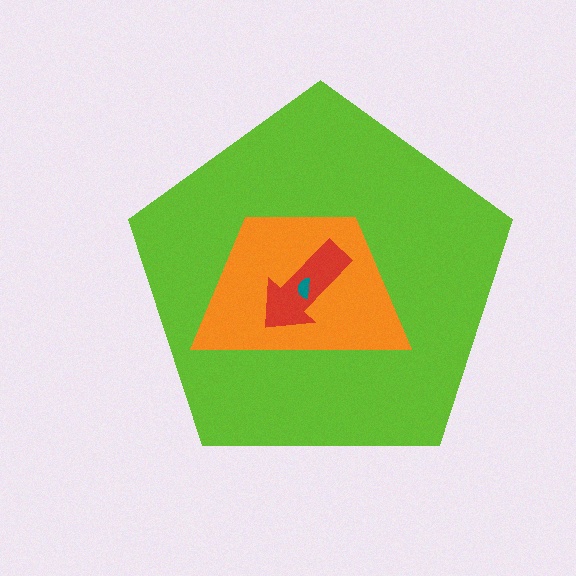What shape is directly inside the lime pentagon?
The orange trapezoid.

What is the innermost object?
The teal semicircle.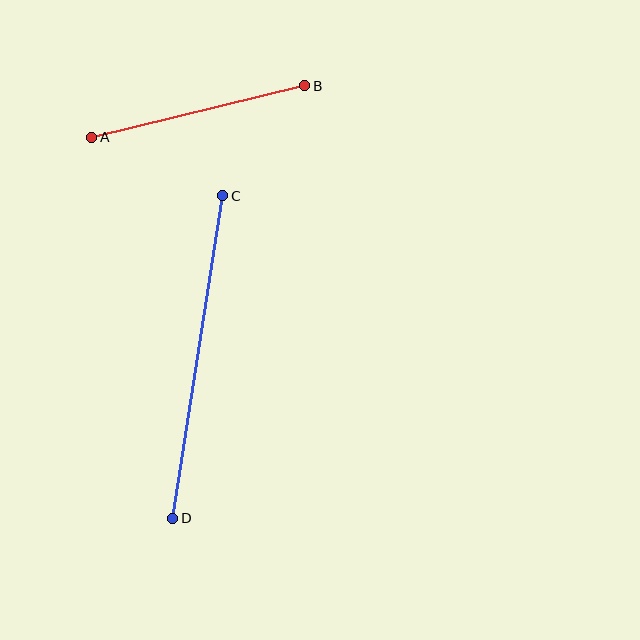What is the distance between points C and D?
The distance is approximately 327 pixels.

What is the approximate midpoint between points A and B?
The midpoint is at approximately (198, 111) pixels.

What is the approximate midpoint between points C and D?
The midpoint is at approximately (198, 357) pixels.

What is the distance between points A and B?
The distance is approximately 219 pixels.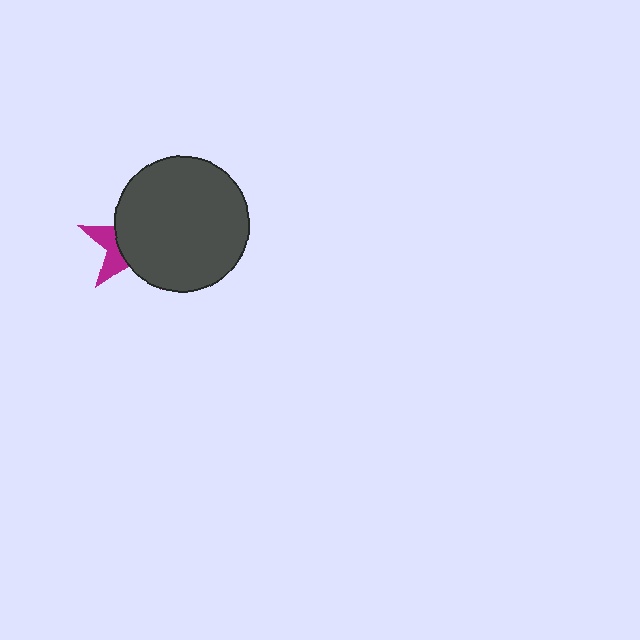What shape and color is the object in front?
The object in front is a dark gray circle.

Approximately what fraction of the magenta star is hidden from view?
Roughly 68% of the magenta star is hidden behind the dark gray circle.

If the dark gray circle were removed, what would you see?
You would see the complete magenta star.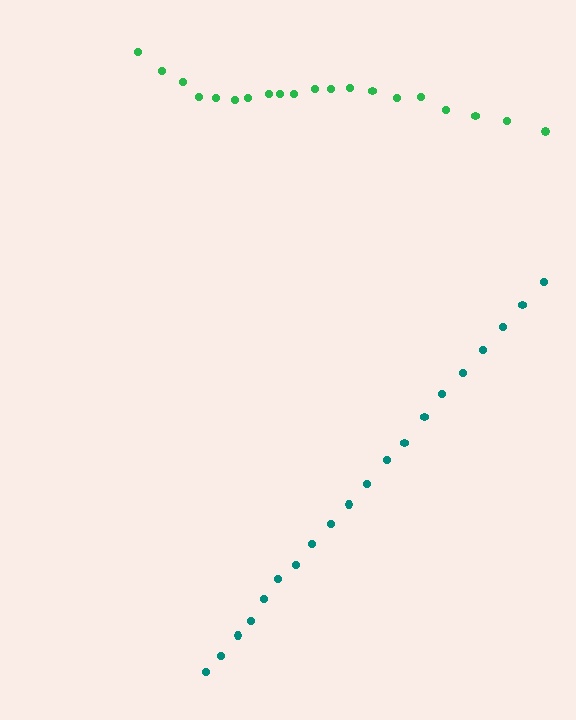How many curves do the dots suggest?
There are 2 distinct paths.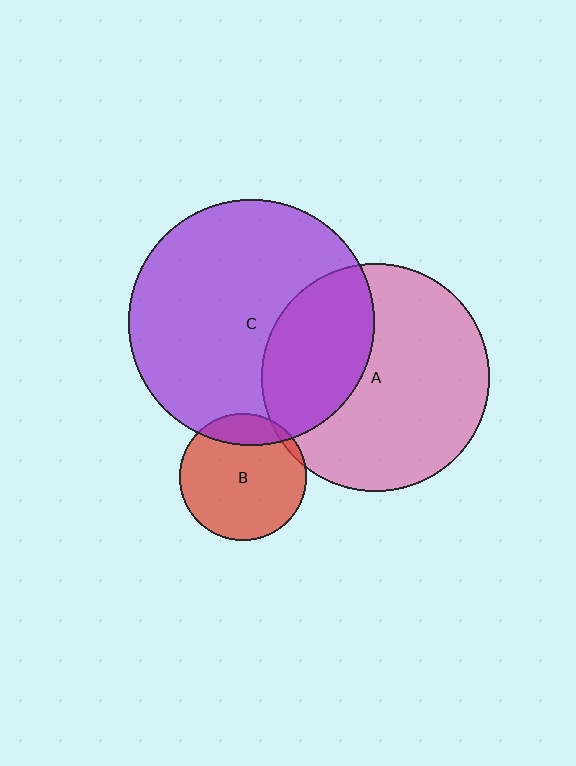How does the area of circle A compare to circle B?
Approximately 3.2 times.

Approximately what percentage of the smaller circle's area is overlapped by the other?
Approximately 15%.